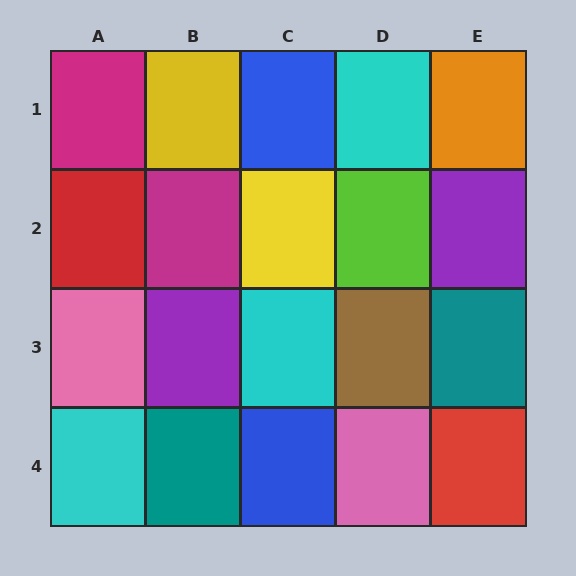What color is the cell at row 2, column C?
Yellow.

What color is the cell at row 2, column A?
Red.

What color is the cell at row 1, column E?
Orange.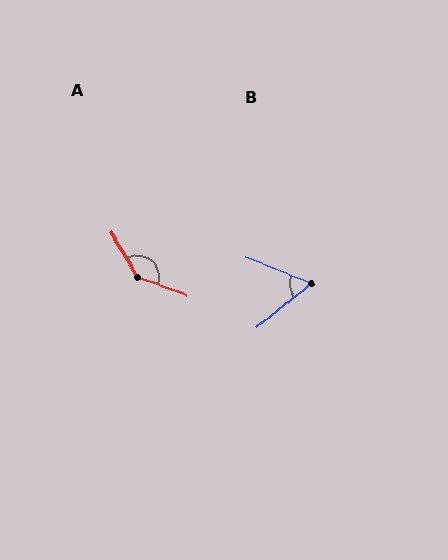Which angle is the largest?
A, at approximately 141 degrees.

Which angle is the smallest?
B, at approximately 61 degrees.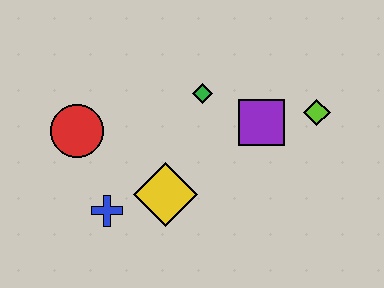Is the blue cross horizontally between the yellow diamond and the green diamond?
No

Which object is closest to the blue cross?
The yellow diamond is closest to the blue cross.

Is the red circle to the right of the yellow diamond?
No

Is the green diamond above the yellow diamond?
Yes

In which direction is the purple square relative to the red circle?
The purple square is to the right of the red circle.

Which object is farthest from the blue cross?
The lime diamond is farthest from the blue cross.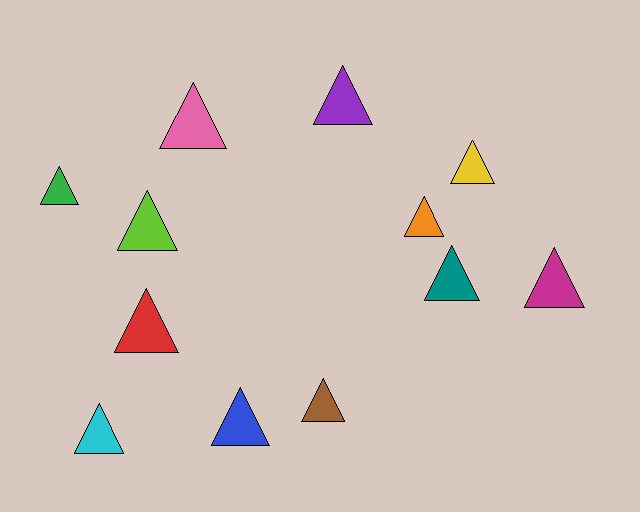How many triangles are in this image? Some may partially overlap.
There are 12 triangles.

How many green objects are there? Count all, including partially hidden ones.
There is 1 green object.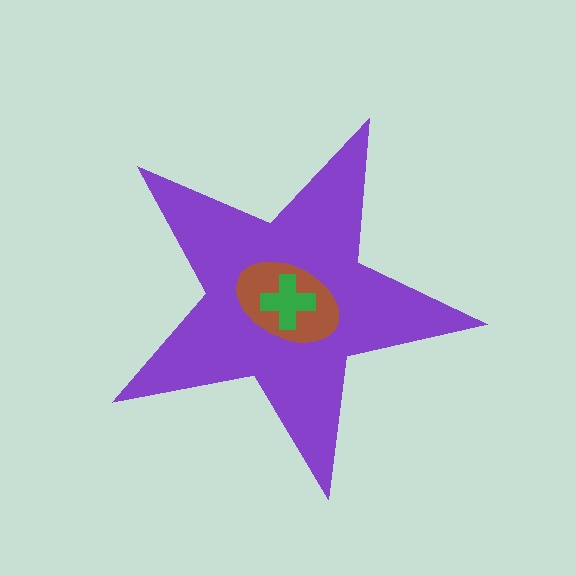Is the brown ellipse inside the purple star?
Yes.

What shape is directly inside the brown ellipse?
The green cross.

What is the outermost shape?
The purple star.